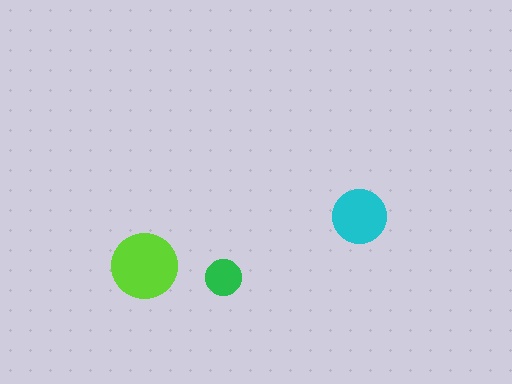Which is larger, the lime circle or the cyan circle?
The lime one.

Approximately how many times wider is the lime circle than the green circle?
About 2 times wider.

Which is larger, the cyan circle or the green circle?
The cyan one.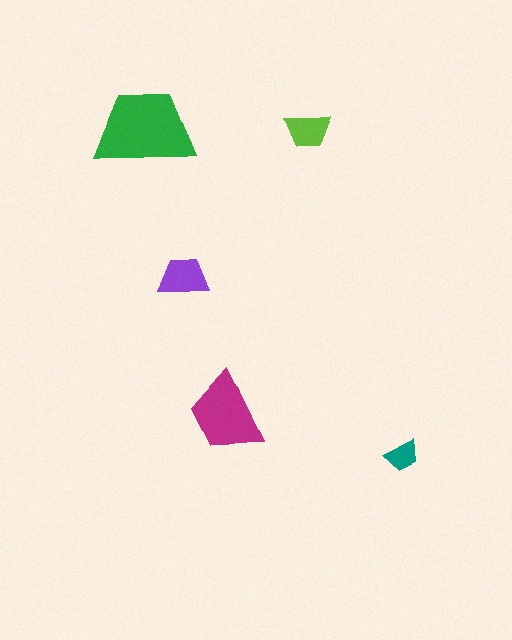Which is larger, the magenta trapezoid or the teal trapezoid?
The magenta one.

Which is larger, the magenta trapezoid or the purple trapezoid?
The magenta one.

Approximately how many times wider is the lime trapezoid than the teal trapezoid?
About 1.5 times wider.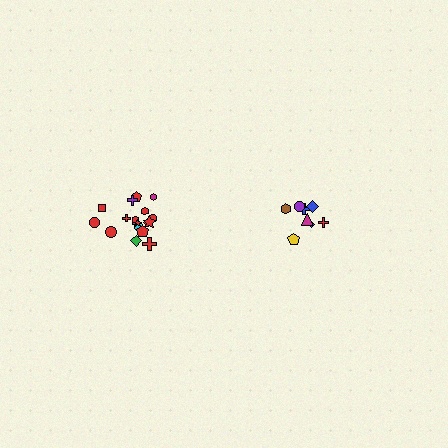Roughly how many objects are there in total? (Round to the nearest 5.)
Roughly 25 objects in total.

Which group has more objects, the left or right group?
The left group.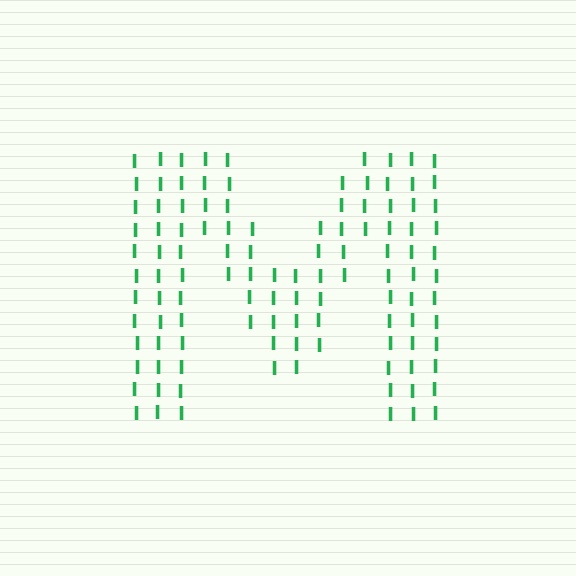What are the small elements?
The small elements are letter I's.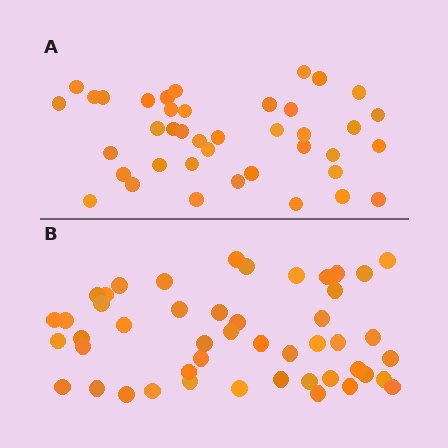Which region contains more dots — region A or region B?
Region B (the bottom region) has more dots.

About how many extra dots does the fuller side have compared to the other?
Region B has roughly 8 or so more dots than region A.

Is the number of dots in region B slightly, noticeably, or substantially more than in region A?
Region B has only slightly more — the two regions are fairly close. The ratio is roughly 1.2 to 1.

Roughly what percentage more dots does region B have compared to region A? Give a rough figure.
About 20% more.